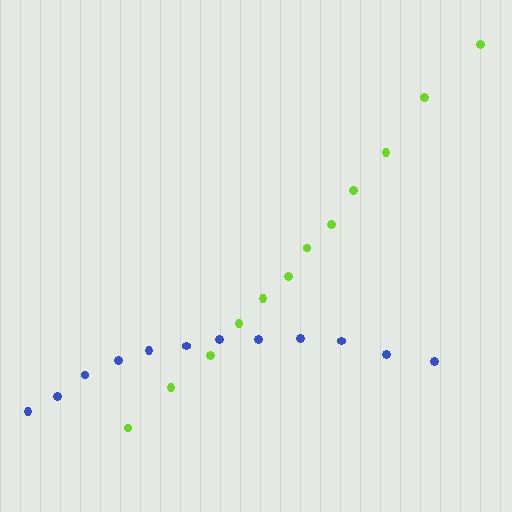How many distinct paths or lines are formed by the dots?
There are 2 distinct paths.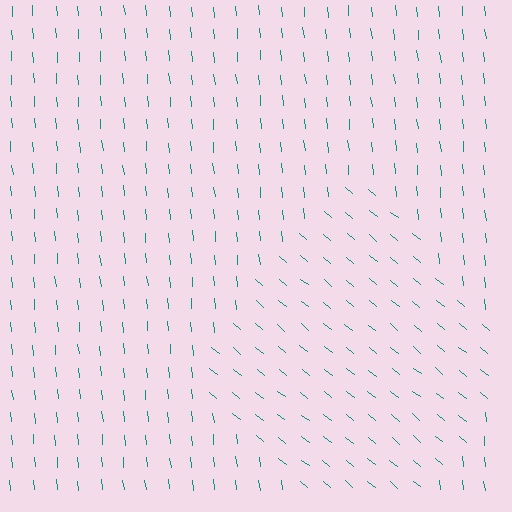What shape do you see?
I see a diamond.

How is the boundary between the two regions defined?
The boundary is defined purely by a change in line orientation (approximately 45 degrees difference). All lines are the same color and thickness.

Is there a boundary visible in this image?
Yes, there is a texture boundary formed by a change in line orientation.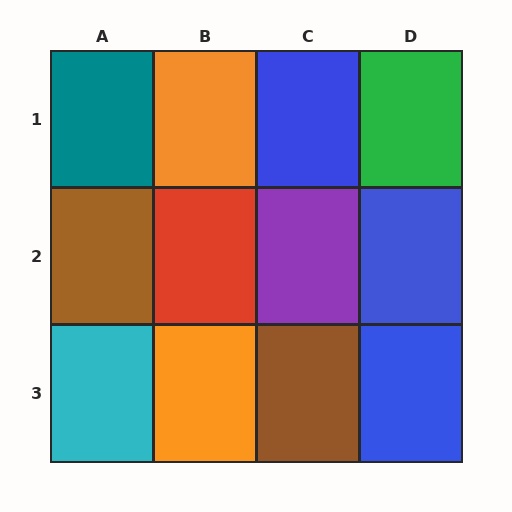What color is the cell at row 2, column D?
Blue.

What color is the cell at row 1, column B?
Orange.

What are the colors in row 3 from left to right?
Cyan, orange, brown, blue.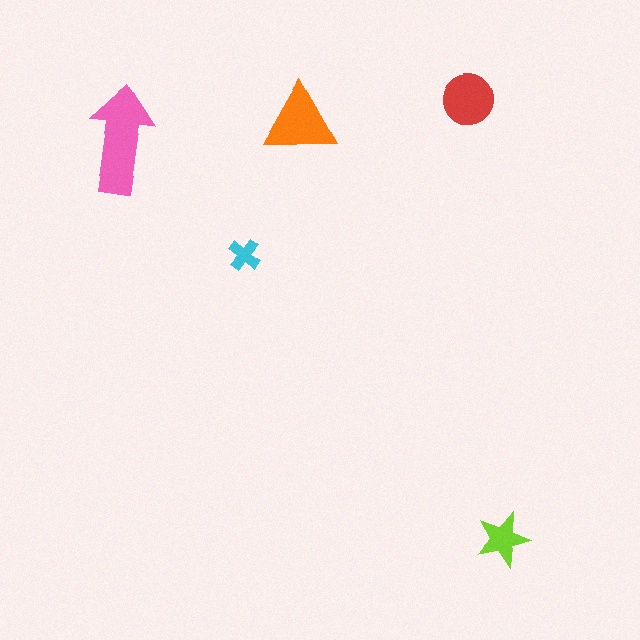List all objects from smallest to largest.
The cyan cross, the lime star, the red circle, the orange triangle, the pink arrow.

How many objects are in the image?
There are 5 objects in the image.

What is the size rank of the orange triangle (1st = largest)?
2nd.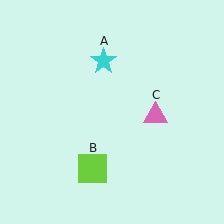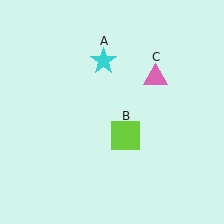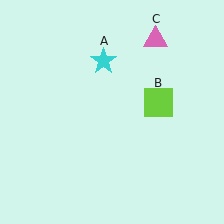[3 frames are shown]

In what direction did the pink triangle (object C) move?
The pink triangle (object C) moved up.